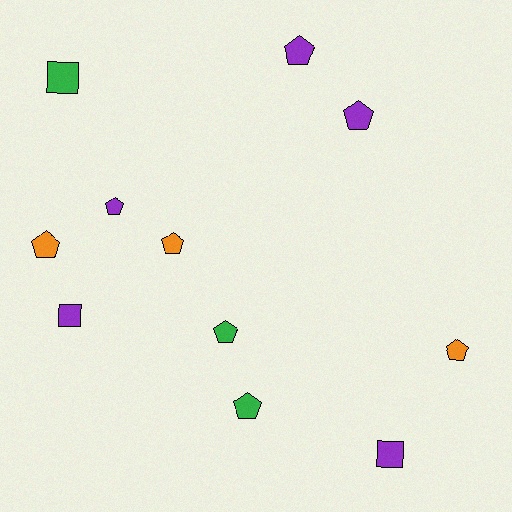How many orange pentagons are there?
There are 3 orange pentagons.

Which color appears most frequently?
Purple, with 5 objects.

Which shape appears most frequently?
Pentagon, with 8 objects.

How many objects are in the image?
There are 11 objects.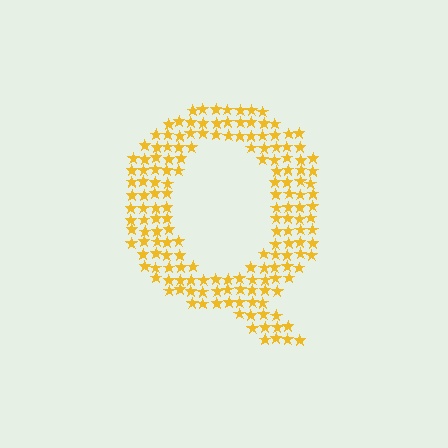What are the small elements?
The small elements are stars.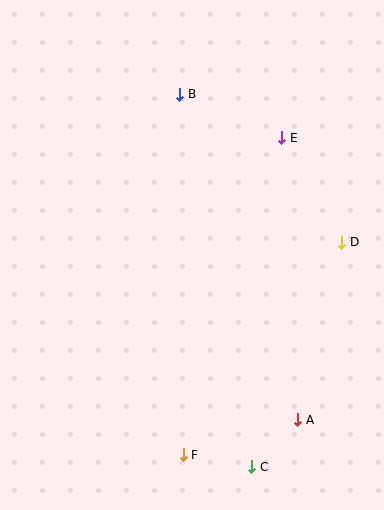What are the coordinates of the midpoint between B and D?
The midpoint between B and D is at (261, 168).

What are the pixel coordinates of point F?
Point F is at (183, 455).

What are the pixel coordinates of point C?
Point C is at (252, 467).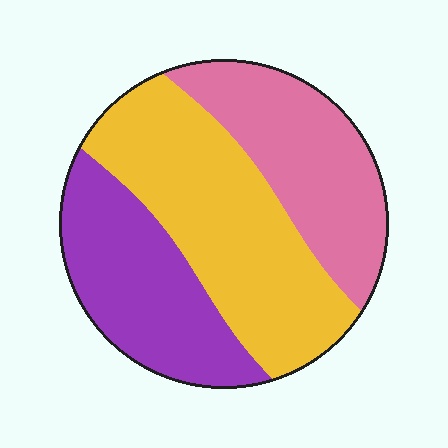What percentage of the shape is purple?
Purple takes up between a sixth and a third of the shape.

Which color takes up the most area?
Yellow, at roughly 40%.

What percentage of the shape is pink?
Pink covers 29% of the shape.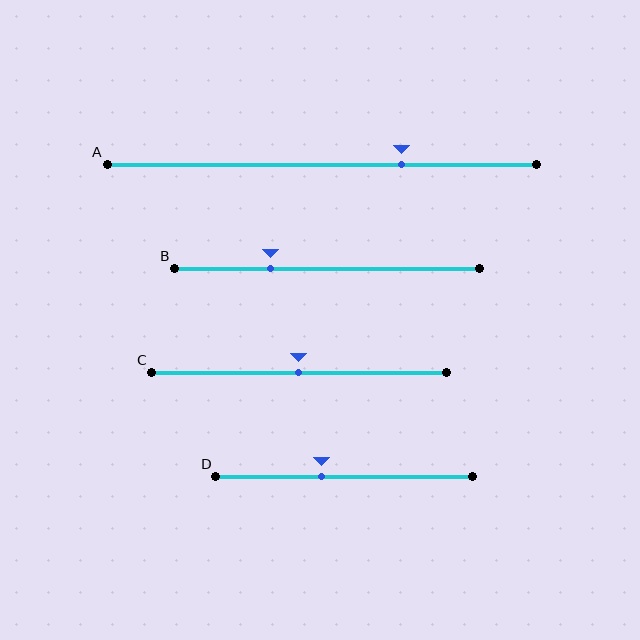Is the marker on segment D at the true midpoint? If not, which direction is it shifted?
No, the marker on segment D is shifted to the left by about 9% of the segment length.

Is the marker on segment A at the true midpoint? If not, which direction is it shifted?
No, the marker on segment A is shifted to the right by about 18% of the segment length.